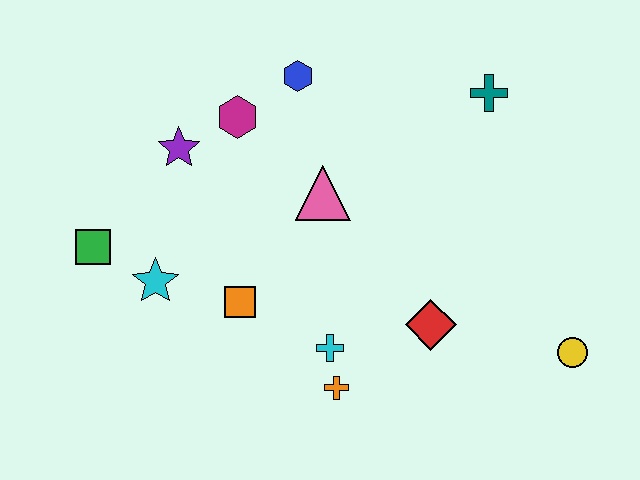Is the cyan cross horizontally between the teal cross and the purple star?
Yes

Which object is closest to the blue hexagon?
The magenta hexagon is closest to the blue hexagon.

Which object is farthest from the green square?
The yellow circle is farthest from the green square.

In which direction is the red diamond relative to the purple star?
The red diamond is to the right of the purple star.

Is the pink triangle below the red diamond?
No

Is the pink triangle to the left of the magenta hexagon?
No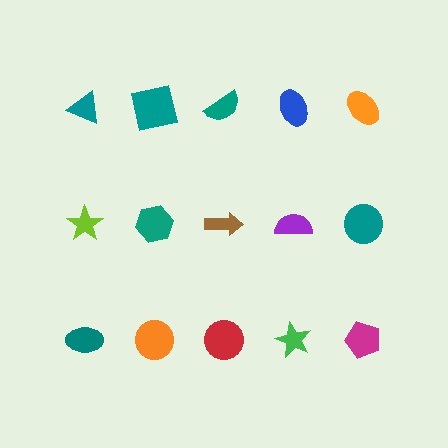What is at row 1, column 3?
A teal semicircle.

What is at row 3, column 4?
A green star.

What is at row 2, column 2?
A teal hexagon.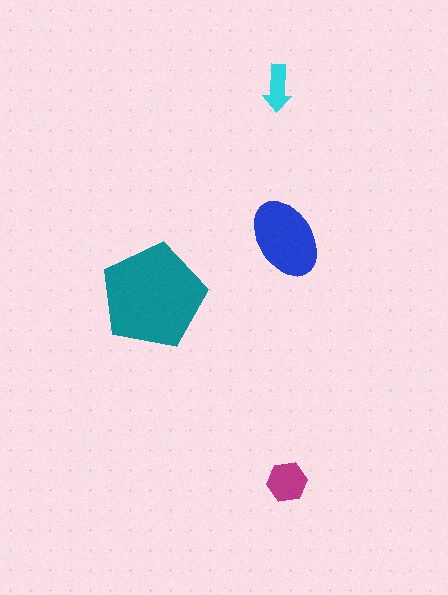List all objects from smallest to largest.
The cyan arrow, the magenta hexagon, the blue ellipse, the teal pentagon.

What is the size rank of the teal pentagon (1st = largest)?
1st.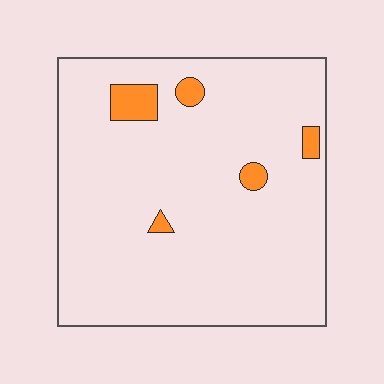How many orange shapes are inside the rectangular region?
5.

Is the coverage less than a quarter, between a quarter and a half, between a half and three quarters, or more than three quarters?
Less than a quarter.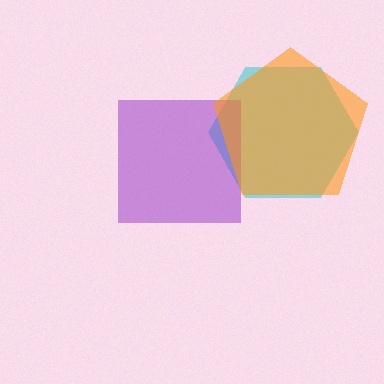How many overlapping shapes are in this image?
There are 3 overlapping shapes in the image.